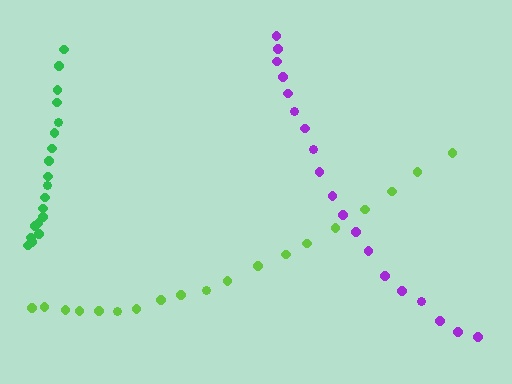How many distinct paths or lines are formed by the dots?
There are 3 distinct paths.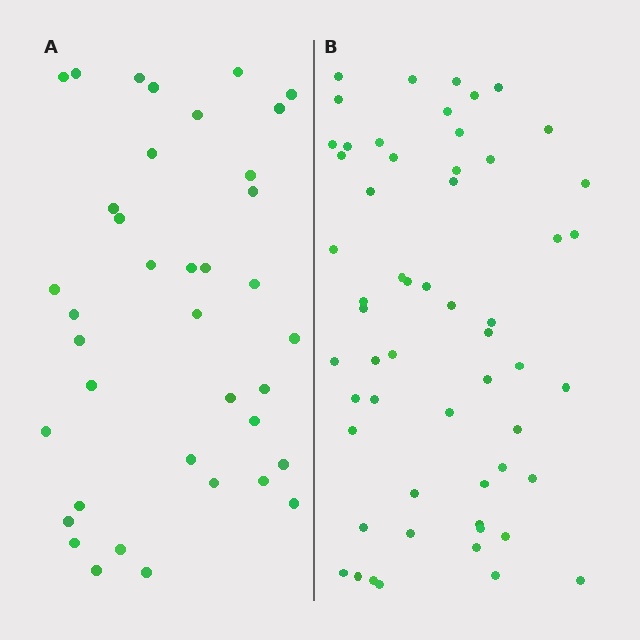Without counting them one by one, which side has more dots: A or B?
Region B (the right region) has more dots.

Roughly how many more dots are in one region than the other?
Region B has approximately 20 more dots than region A.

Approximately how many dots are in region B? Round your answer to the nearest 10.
About 60 dots. (The exact count is 57, which rounds to 60.)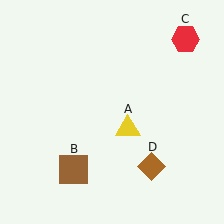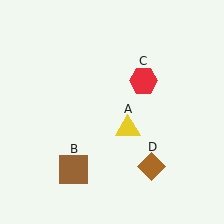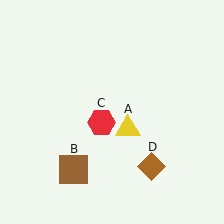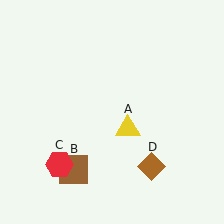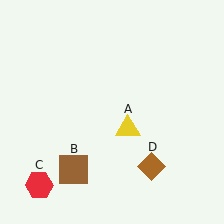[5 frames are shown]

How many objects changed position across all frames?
1 object changed position: red hexagon (object C).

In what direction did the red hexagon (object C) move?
The red hexagon (object C) moved down and to the left.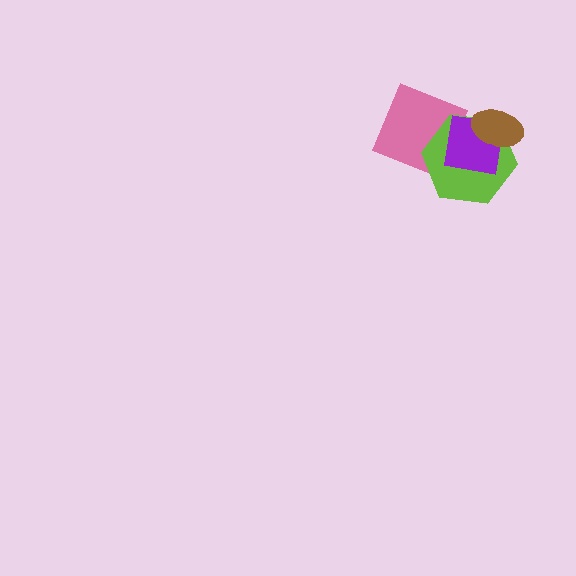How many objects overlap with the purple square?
2 objects overlap with the purple square.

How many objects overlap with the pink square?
1 object overlaps with the pink square.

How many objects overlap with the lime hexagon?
3 objects overlap with the lime hexagon.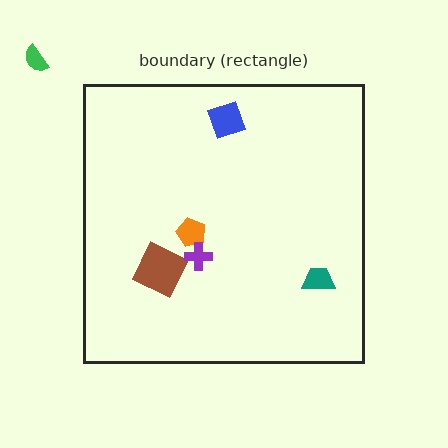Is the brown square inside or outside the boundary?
Inside.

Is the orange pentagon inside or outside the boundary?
Inside.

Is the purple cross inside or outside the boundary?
Inside.